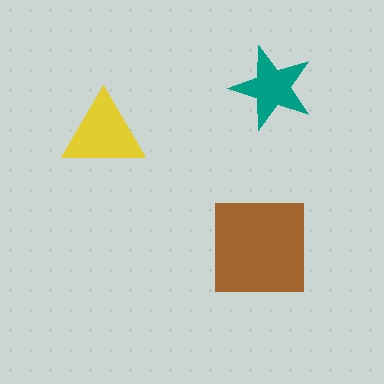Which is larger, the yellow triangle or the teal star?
The yellow triangle.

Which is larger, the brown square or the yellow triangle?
The brown square.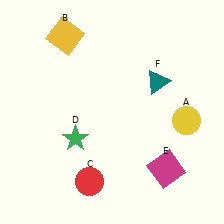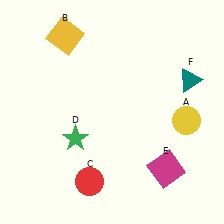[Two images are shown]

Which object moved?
The teal triangle (F) moved right.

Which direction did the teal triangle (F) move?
The teal triangle (F) moved right.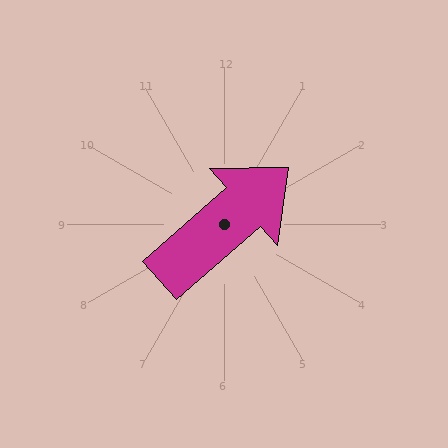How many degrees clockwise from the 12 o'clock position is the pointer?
Approximately 49 degrees.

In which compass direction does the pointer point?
Northeast.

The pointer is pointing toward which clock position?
Roughly 2 o'clock.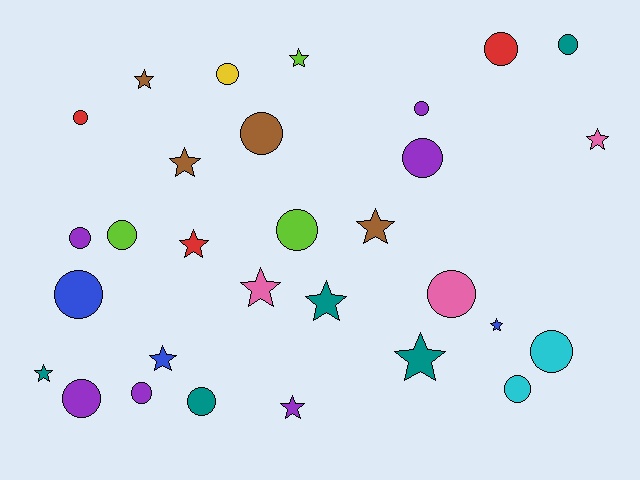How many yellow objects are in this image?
There is 1 yellow object.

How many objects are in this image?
There are 30 objects.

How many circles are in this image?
There are 17 circles.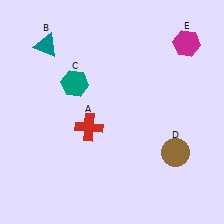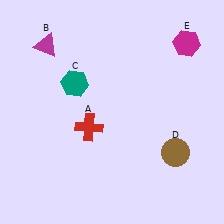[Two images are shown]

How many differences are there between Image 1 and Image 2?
There is 1 difference between the two images.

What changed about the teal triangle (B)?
In Image 1, B is teal. In Image 2, it changed to magenta.